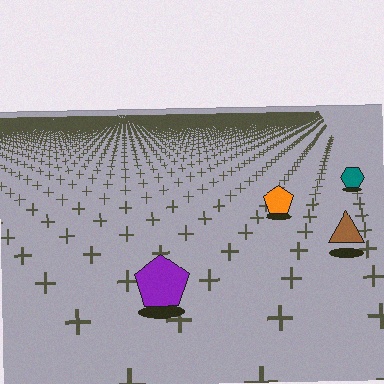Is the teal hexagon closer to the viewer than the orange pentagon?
No. The orange pentagon is closer — you can tell from the texture gradient: the ground texture is coarser near it.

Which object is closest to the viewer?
The purple pentagon is closest. The texture marks near it are larger and more spread out.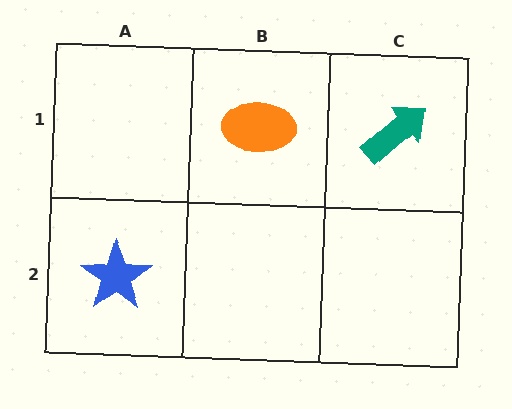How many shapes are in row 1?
2 shapes.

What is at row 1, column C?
A teal arrow.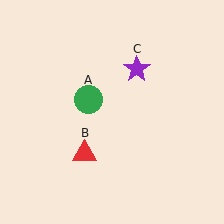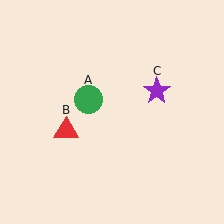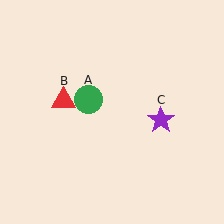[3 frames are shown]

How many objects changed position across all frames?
2 objects changed position: red triangle (object B), purple star (object C).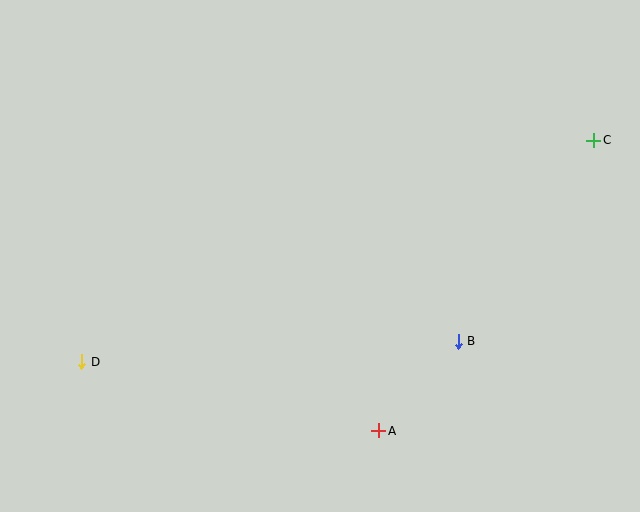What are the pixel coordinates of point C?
Point C is at (594, 140).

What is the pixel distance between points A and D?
The distance between A and D is 305 pixels.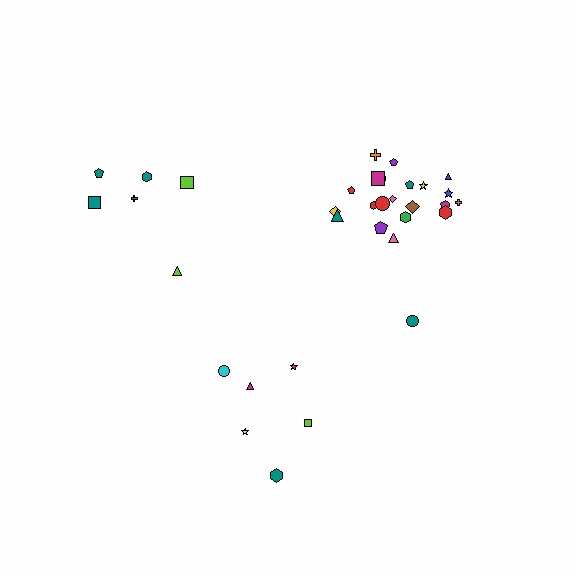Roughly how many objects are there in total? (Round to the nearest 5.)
Roughly 35 objects in total.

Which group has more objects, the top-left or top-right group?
The top-right group.